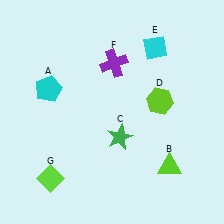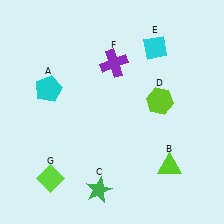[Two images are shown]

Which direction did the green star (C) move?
The green star (C) moved down.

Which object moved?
The green star (C) moved down.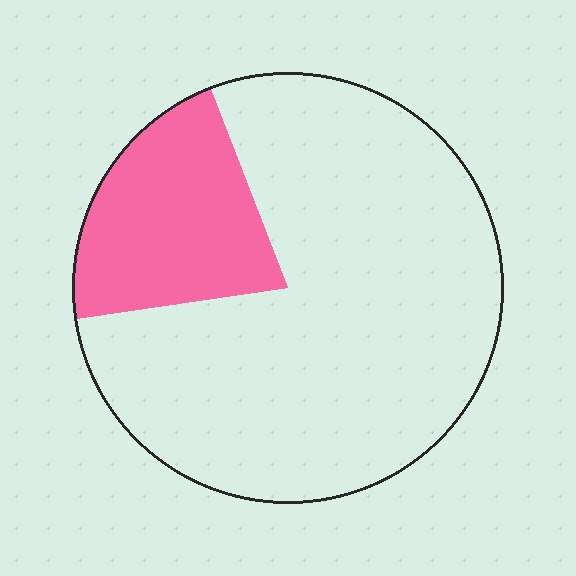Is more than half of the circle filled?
No.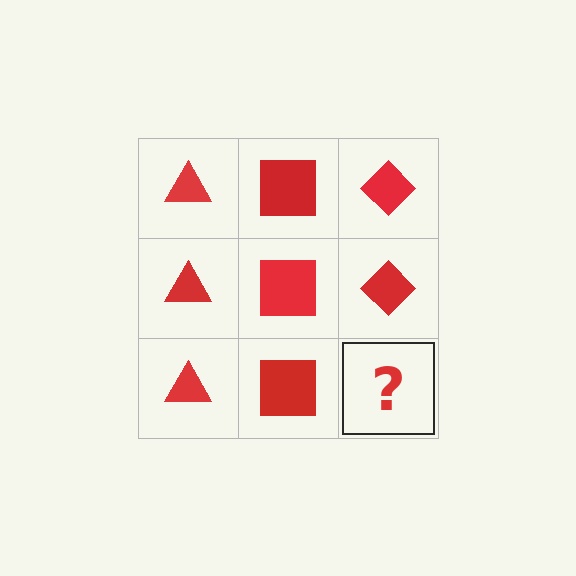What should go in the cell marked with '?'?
The missing cell should contain a red diamond.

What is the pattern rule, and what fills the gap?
The rule is that each column has a consistent shape. The gap should be filled with a red diamond.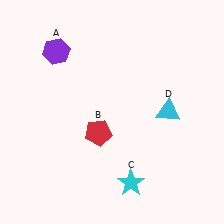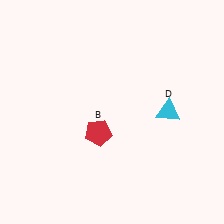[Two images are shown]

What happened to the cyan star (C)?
The cyan star (C) was removed in Image 2. It was in the bottom-right area of Image 1.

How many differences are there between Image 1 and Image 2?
There are 2 differences between the two images.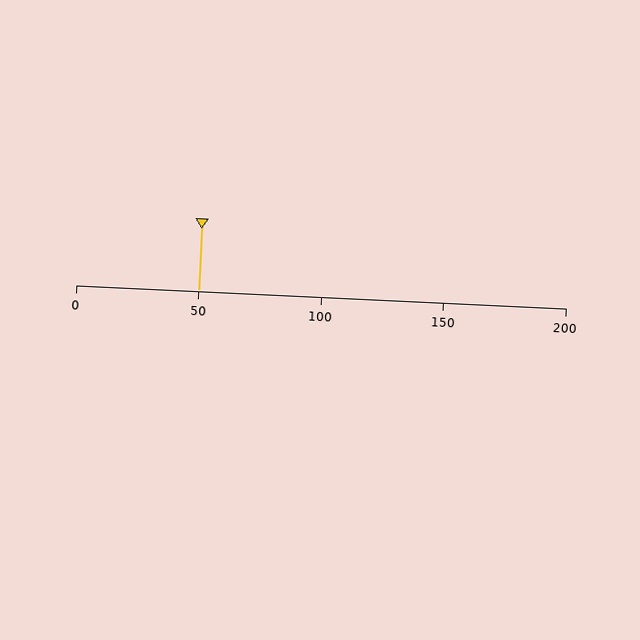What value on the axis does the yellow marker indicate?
The marker indicates approximately 50.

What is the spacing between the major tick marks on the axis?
The major ticks are spaced 50 apart.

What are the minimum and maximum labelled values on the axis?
The axis runs from 0 to 200.